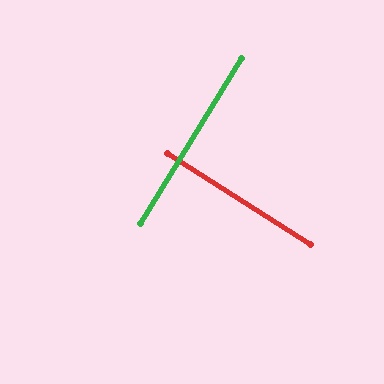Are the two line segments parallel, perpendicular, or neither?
Perpendicular — they meet at approximately 89°.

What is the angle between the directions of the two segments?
Approximately 89 degrees.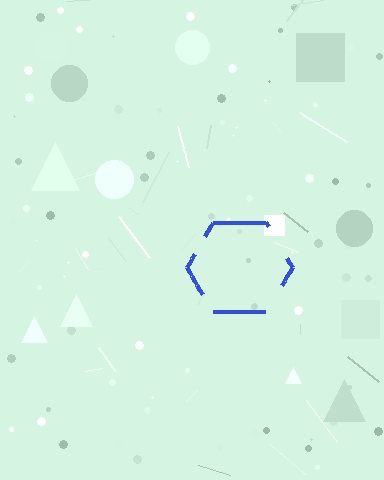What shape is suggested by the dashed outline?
The dashed outline suggests a hexagon.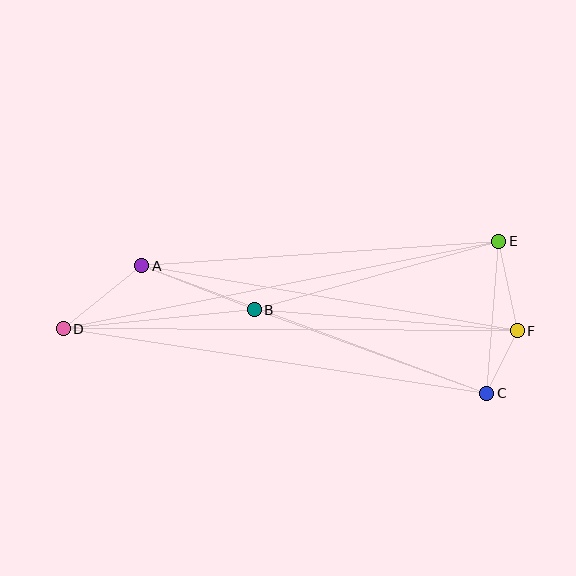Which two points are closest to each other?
Points C and F are closest to each other.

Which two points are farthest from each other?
Points D and F are farthest from each other.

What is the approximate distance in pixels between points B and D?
The distance between B and D is approximately 192 pixels.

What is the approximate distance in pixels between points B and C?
The distance between B and C is approximately 247 pixels.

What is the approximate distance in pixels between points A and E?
The distance between A and E is approximately 358 pixels.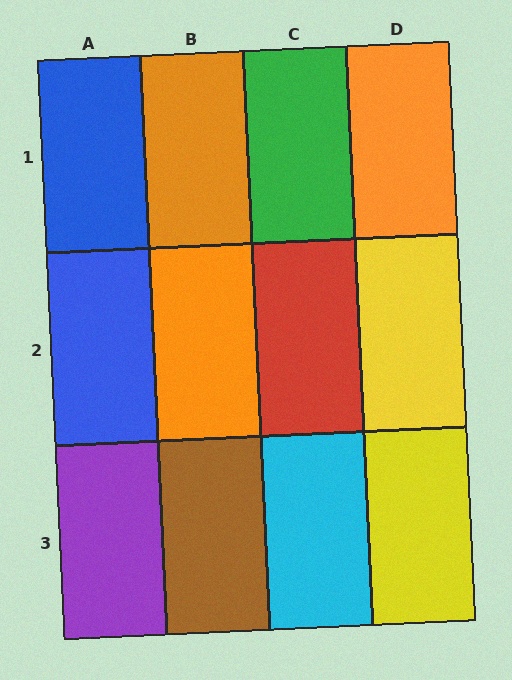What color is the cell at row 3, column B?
Brown.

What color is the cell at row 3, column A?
Purple.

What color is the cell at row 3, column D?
Yellow.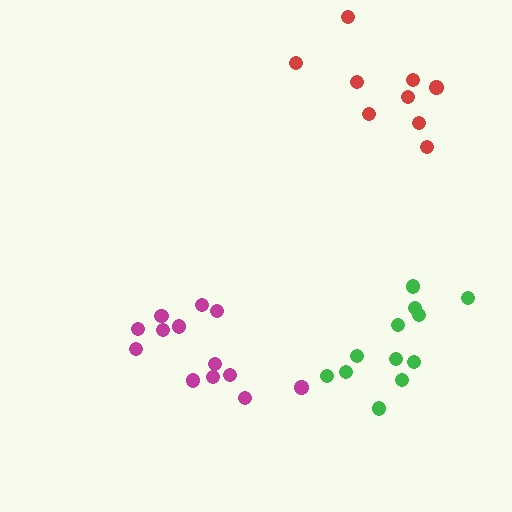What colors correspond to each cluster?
The clusters are colored: magenta, green, red.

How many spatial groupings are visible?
There are 3 spatial groupings.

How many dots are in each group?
Group 1: 13 dots, Group 2: 12 dots, Group 3: 9 dots (34 total).